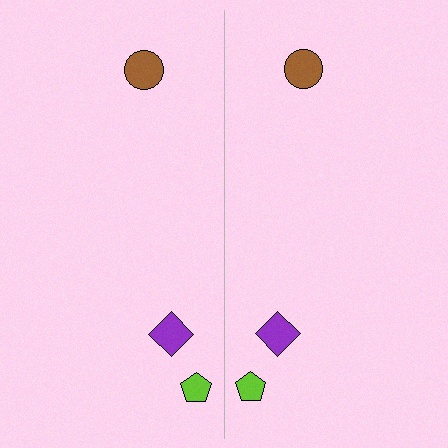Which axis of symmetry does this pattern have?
The pattern has a vertical axis of symmetry running through the center of the image.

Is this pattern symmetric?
Yes, this pattern has bilateral (reflection) symmetry.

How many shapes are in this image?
There are 6 shapes in this image.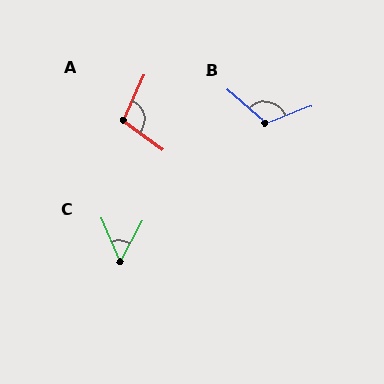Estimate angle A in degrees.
Approximately 101 degrees.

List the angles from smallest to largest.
C (51°), A (101°), B (117°).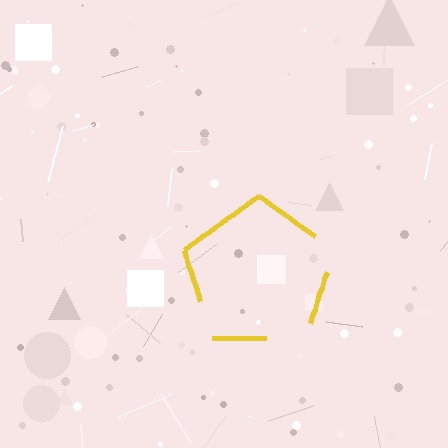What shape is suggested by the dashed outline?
The dashed outline suggests a pentagon.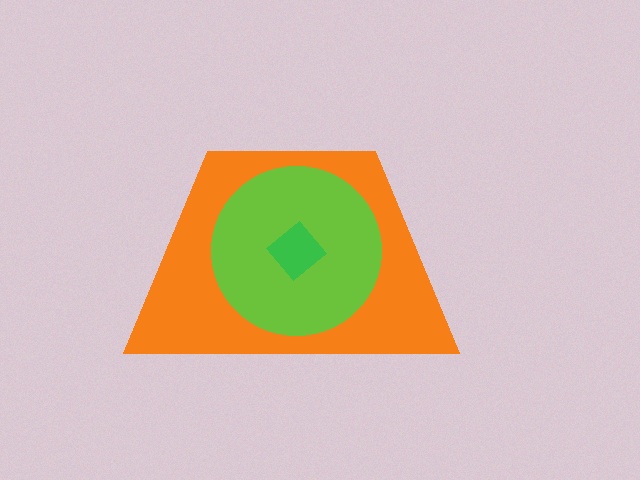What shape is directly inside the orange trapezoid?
The lime circle.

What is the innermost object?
The green diamond.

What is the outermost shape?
The orange trapezoid.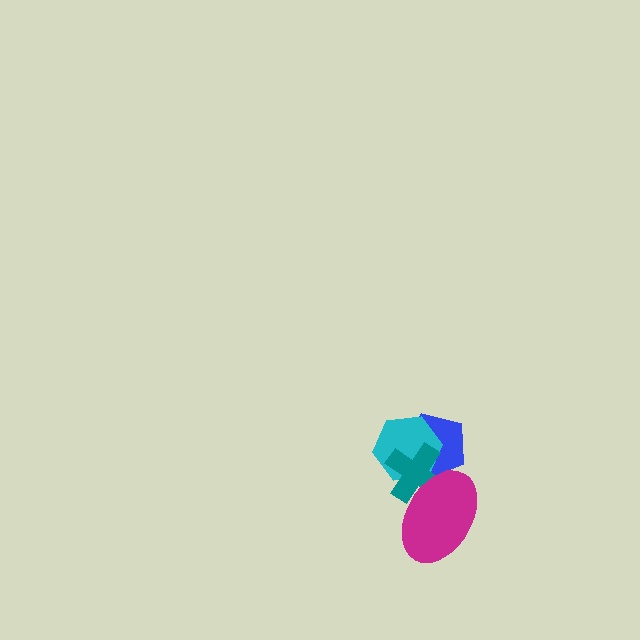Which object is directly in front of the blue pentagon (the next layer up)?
The cyan hexagon is directly in front of the blue pentagon.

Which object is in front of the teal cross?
The magenta ellipse is in front of the teal cross.